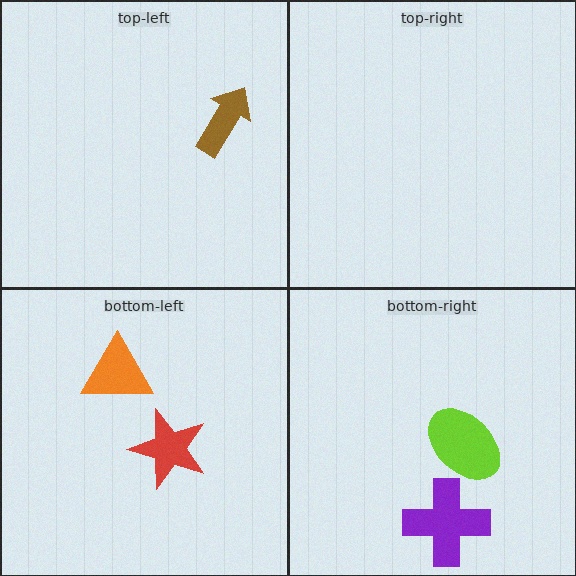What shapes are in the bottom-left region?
The orange triangle, the red star.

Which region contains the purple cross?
The bottom-right region.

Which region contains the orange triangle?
The bottom-left region.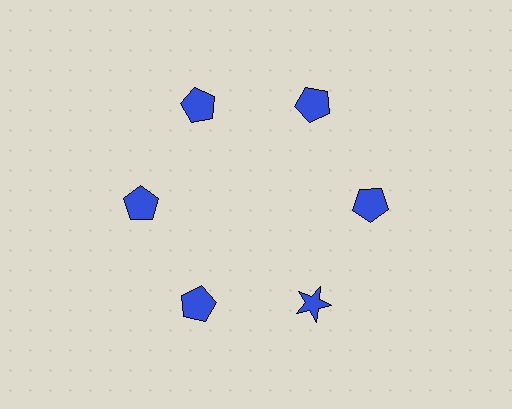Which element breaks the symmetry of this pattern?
The blue star at roughly the 5 o'clock position breaks the symmetry. All other shapes are blue pentagons.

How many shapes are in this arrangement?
There are 6 shapes arranged in a ring pattern.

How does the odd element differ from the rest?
It has a different shape: star instead of pentagon.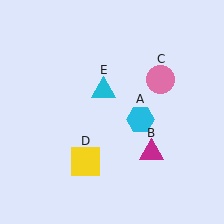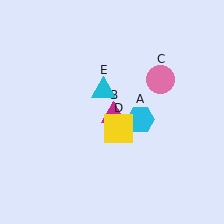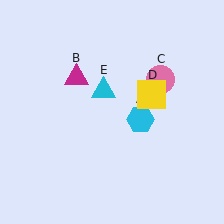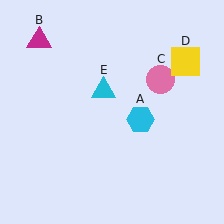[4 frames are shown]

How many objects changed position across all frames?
2 objects changed position: magenta triangle (object B), yellow square (object D).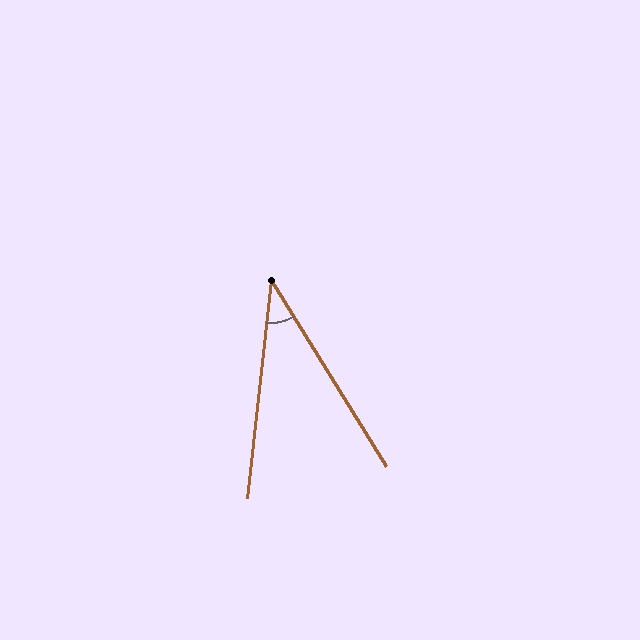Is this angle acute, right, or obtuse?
It is acute.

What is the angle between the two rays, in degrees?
Approximately 38 degrees.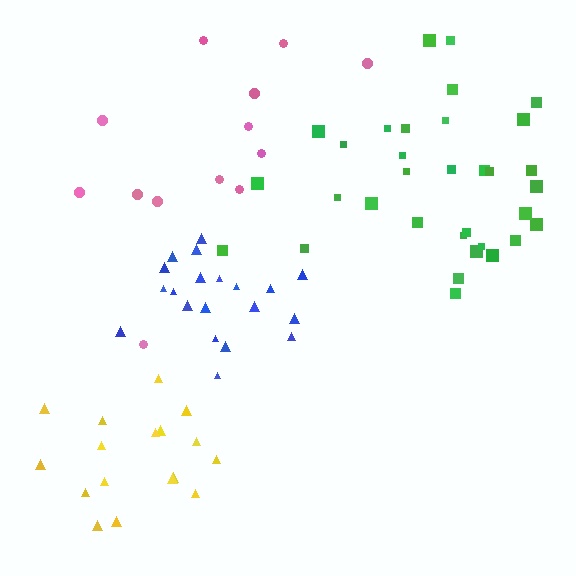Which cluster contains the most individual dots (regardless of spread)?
Green (33).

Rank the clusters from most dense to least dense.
blue, yellow, green, pink.